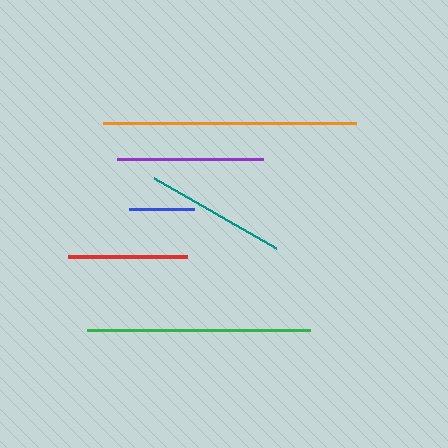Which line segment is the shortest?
The blue line is the shortest at approximately 65 pixels.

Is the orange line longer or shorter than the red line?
The orange line is longer than the red line.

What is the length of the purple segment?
The purple segment is approximately 146 pixels long.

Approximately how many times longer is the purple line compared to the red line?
The purple line is approximately 1.2 times the length of the red line.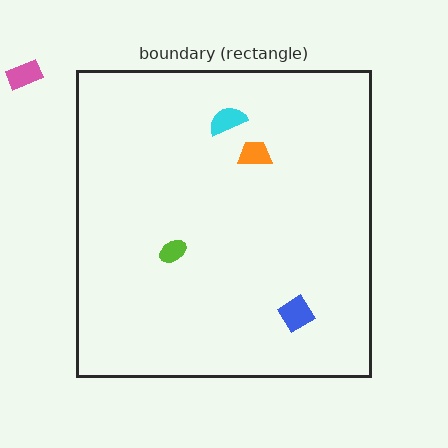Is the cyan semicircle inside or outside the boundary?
Inside.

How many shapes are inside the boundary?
4 inside, 1 outside.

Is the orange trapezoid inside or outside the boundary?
Inside.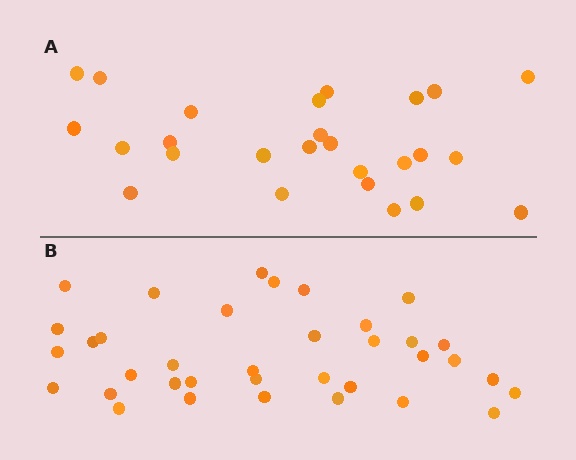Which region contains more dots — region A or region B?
Region B (the bottom region) has more dots.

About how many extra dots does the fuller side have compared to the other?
Region B has roughly 10 or so more dots than region A.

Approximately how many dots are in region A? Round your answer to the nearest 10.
About 30 dots. (The exact count is 26, which rounds to 30.)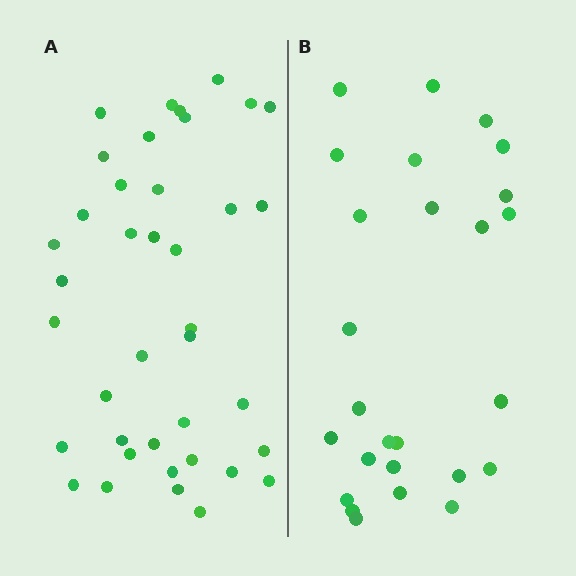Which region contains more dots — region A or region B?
Region A (the left region) has more dots.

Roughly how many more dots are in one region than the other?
Region A has approximately 15 more dots than region B.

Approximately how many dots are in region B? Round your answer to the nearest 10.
About 30 dots. (The exact count is 26, which rounds to 30.)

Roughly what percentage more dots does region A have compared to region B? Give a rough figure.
About 50% more.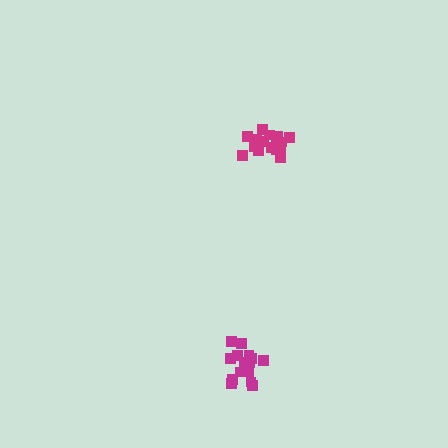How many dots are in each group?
Group 1: 17 dots, Group 2: 15 dots (32 total).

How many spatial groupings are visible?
There are 2 spatial groupings.